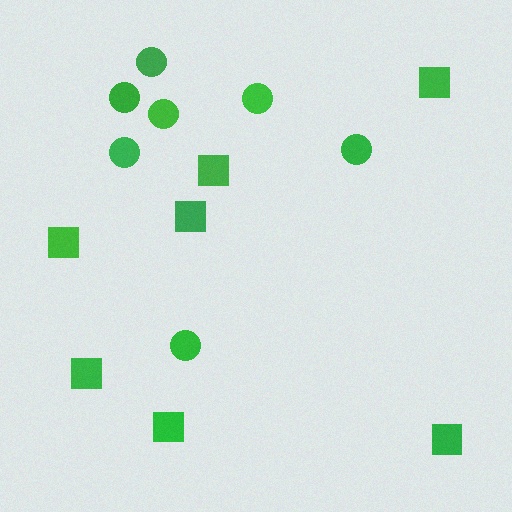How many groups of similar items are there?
There are 2 groups: one group of squares (7) and one group of circles (7).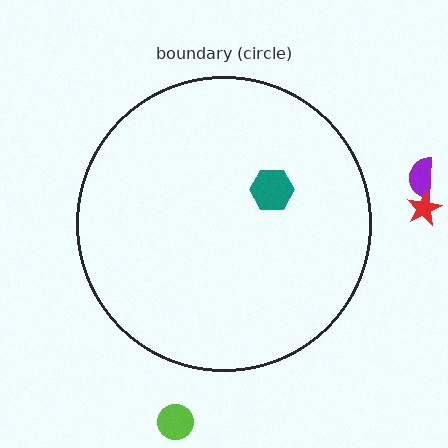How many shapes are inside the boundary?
1 inside, 3 outside.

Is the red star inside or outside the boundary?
Outside.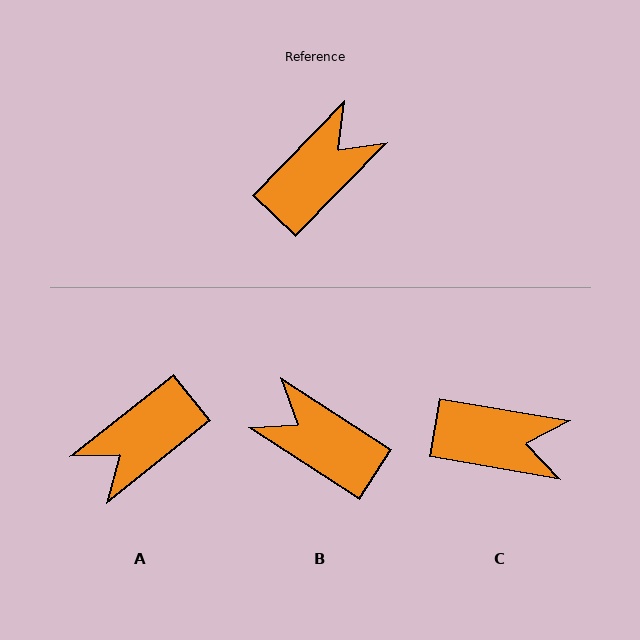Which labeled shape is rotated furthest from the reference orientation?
A, about 173 degrees away.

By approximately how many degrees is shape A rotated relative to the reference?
Approximately 173 degrees counter-clockwise.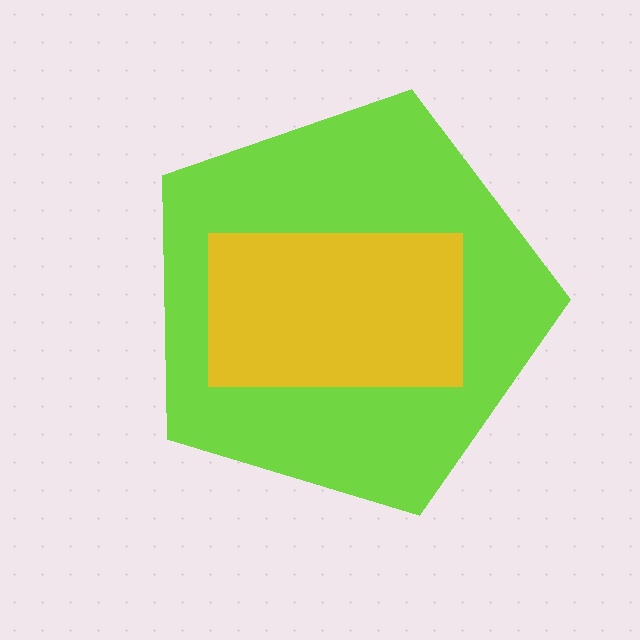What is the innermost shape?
The yellow rectangle.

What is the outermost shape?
The lime pentagon.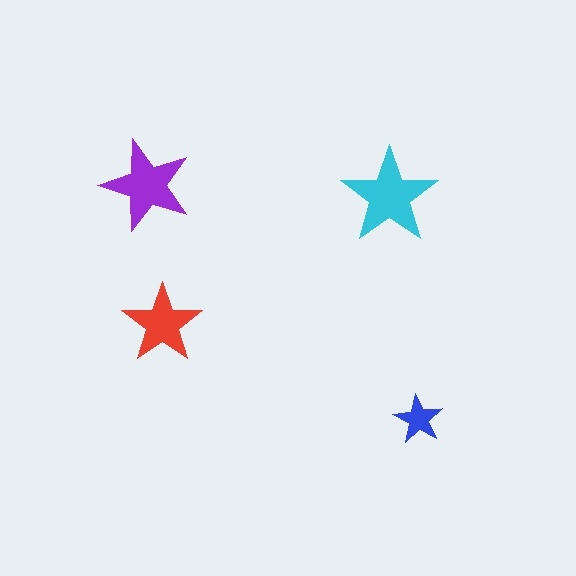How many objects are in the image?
There are 4 objects in the image.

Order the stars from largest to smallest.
the cyan one, the purple one, the red one, the blue one.